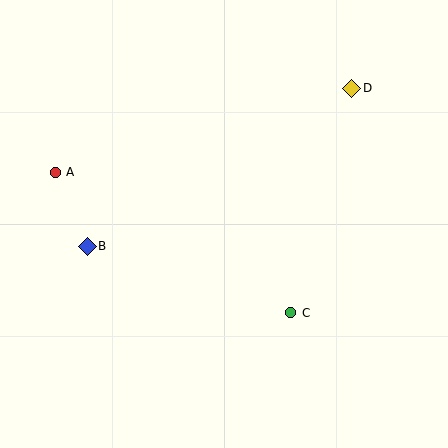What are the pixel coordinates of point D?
Point D is at (352, 88).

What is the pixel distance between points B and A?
The distance between B and A is 81 pixels.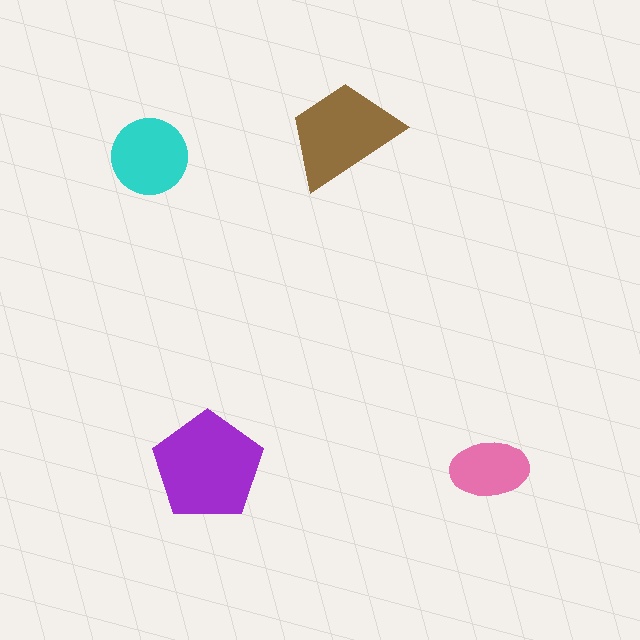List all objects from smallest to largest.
The pink ellipse, the cyan circle, the brown trapezoid, the purple pentagon.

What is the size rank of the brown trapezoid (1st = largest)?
2nd.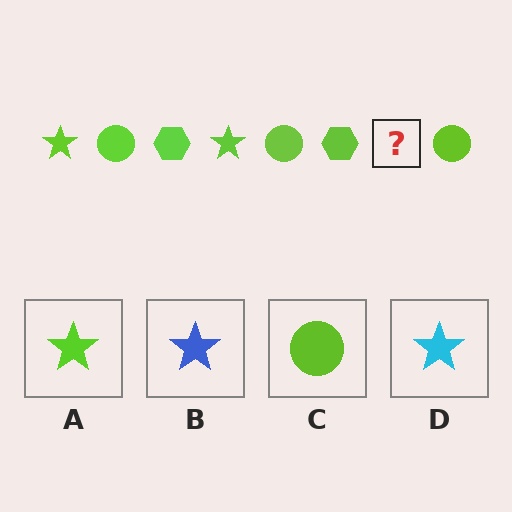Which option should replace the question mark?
Option A.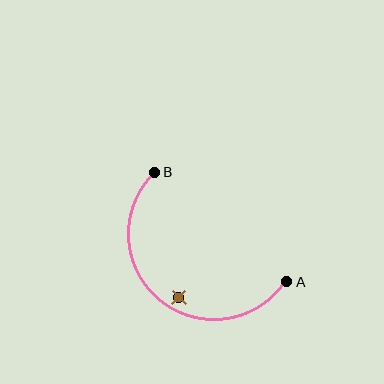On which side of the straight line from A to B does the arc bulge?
The arc bulges below and to the left of the straight line connecting A and B.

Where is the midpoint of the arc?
The arc midpoint is the point on the curve farthest from the straight line joining A and B. It sits below and to the left of that line.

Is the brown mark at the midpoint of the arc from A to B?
No — the brown mark does not lie on the arc at all. It sits slightly inside the curve.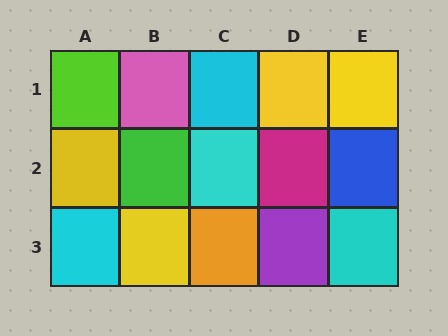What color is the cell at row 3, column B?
Yellow.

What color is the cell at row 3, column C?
Orange.